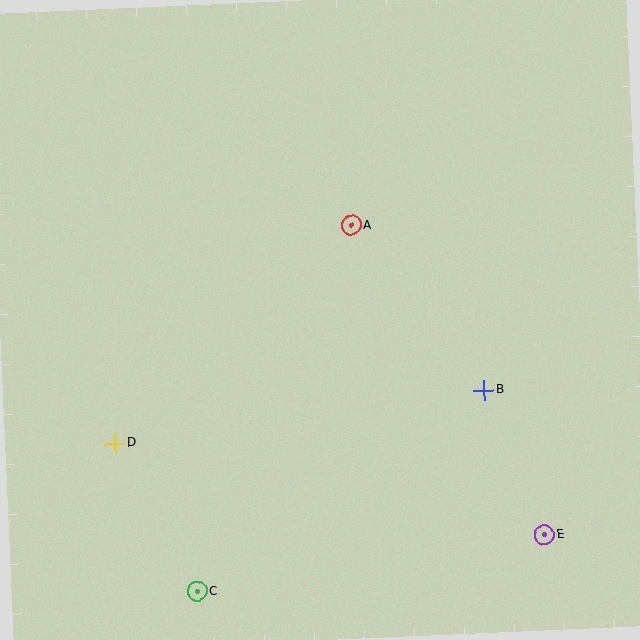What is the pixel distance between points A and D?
The distance between A and D is 322 pixels.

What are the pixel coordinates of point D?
Point D is at (115, 444).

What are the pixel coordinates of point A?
Point A is at (351, 225).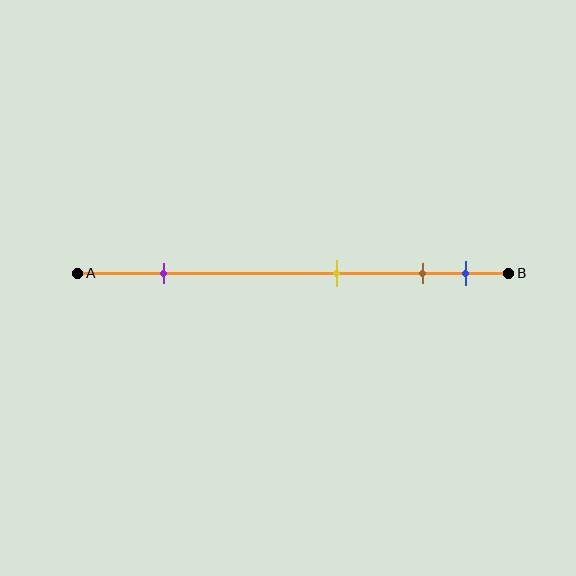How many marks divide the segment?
There are 4 marks dividing the segment.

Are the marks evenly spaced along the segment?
No, the marks are not evenly spaced.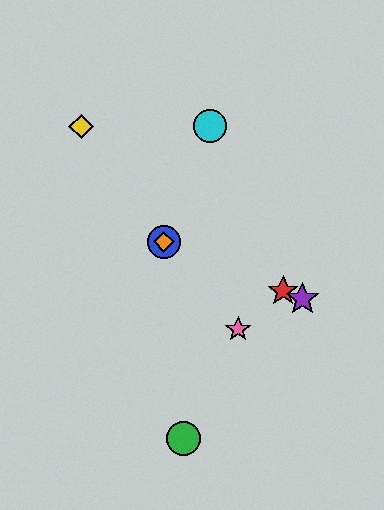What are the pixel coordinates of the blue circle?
The blue circle is at (164, 242).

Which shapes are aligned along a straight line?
The red star, the blue circle, the purple star, the orange diamond are aligned along a straight line.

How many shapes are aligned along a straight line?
4 shapes (the red star, the blue circle, the purple star, the orange diamond) are aligned along a straight line.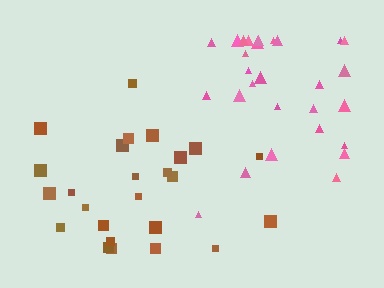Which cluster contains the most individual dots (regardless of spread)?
Pink (30).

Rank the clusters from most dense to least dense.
brown, pink.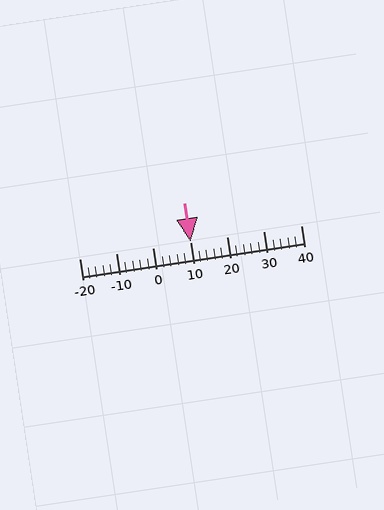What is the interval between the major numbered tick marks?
The major tick marks are spaced 10 units apart.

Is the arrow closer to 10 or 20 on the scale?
The arrow is closer to 10.